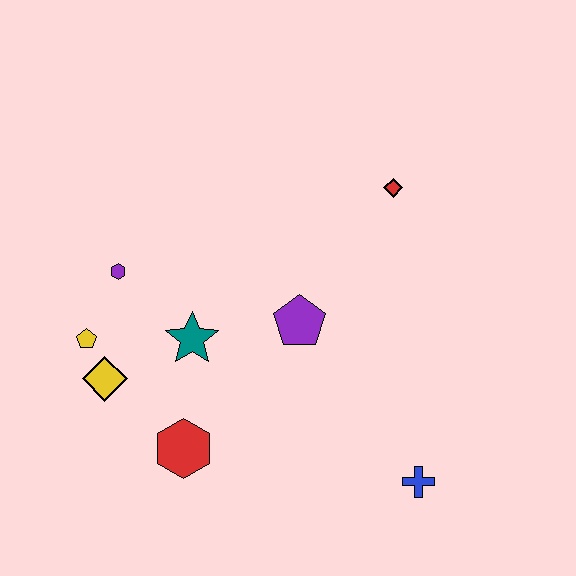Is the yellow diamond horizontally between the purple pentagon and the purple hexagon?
No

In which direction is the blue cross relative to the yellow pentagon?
The blue cross is to the right of the yellow pentagon.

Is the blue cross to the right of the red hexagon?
Yes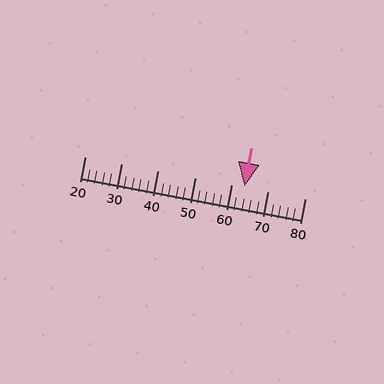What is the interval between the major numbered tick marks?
The major tick marks are spaced 10 units apart.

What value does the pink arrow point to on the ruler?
The pink arrow points to approximately 63.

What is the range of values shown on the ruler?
The ruler shows values from 20 to 80.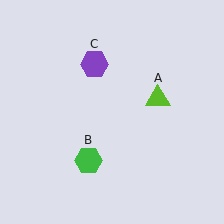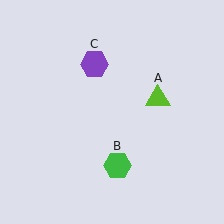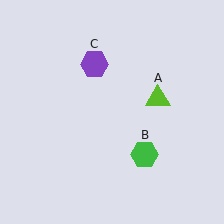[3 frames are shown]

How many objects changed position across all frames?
1 object changed position: green hexagon (object B).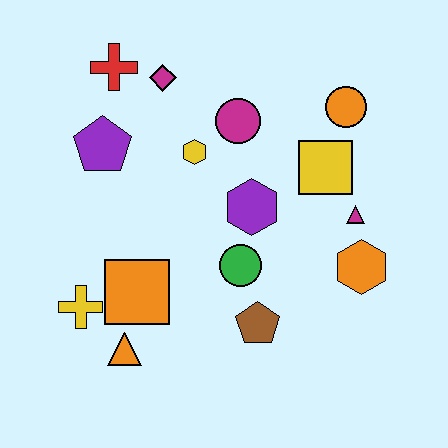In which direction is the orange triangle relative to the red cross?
The orange triangle is below the red cross.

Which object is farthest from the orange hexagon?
The red cross is farthest from the orange hexagon.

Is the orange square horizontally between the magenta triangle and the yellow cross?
Yes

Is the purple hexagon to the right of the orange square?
Yes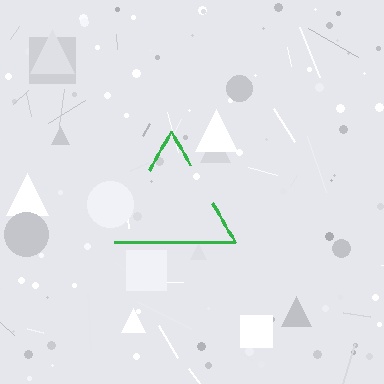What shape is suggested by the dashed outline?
The dashed outline suggests a triangle.